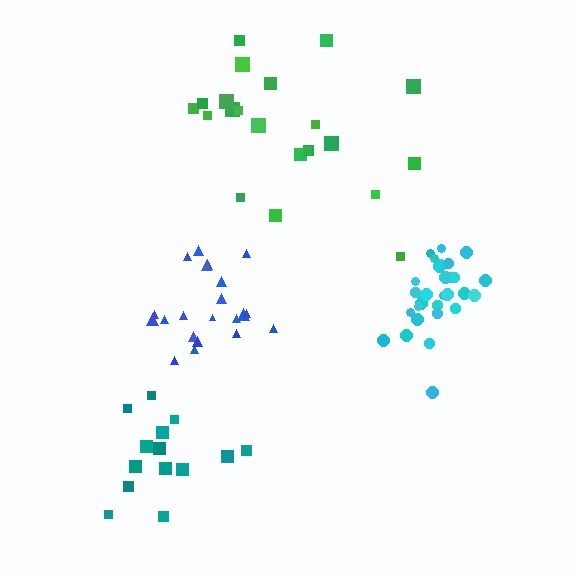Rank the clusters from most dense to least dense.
cyan, blue, teal, green.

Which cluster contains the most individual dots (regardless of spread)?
Cyan (32).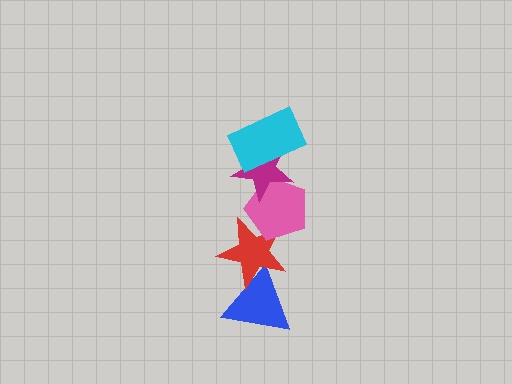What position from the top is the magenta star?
The magenta star is 2nd from the top.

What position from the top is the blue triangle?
The blue triangle is 5th from the top.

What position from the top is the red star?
The red star is 4th from the top.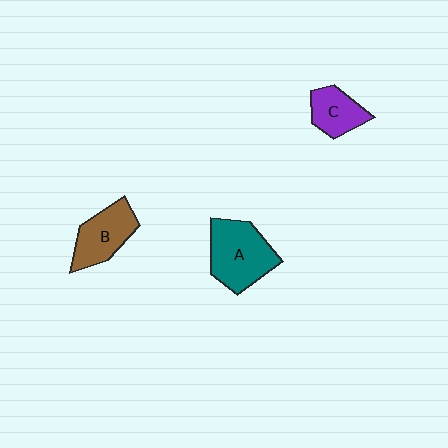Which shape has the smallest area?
Shape C (purple).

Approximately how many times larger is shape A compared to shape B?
Approximately 1.3 times.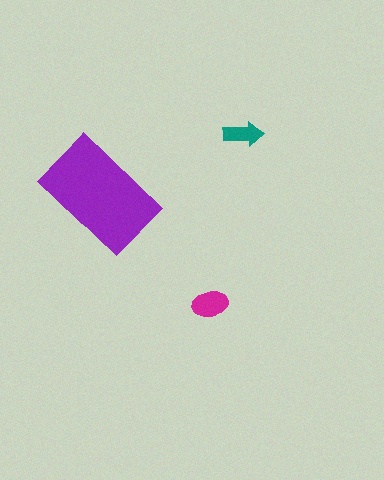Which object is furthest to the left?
The purple rectangle is leftmost.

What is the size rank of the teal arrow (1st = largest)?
3rd.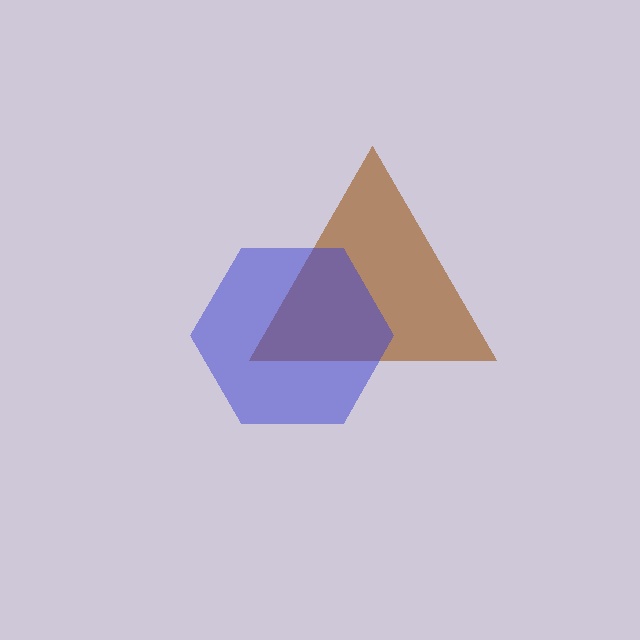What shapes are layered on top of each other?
The layered shapes are: a brown triangle, a blue hexagon.